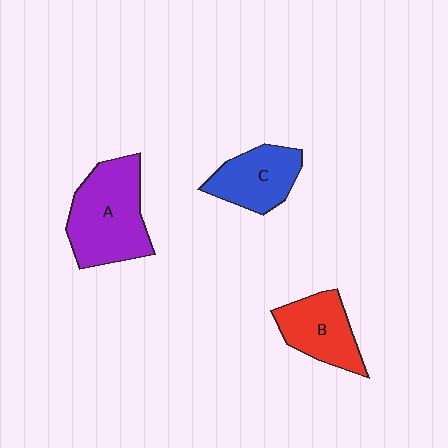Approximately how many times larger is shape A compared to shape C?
Approximately 1.5 times.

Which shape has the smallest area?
Shape C (blue).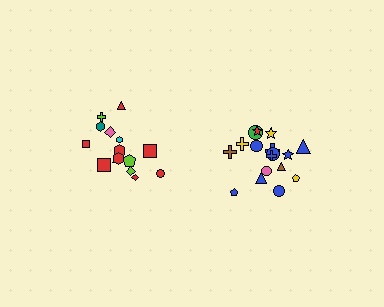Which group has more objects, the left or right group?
The right group.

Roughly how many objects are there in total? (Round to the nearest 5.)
Roughly 35 objects in total.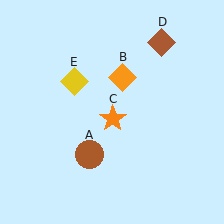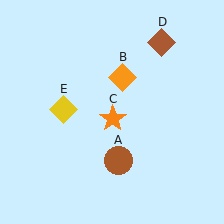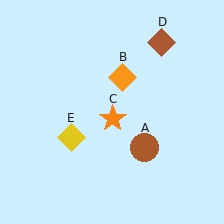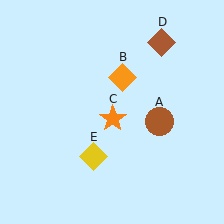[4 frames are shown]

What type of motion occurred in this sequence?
The brown circle (object A), yellow diamond (object E) rotated counterclockwise around the center of the scene.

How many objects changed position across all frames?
2 objects changed position: brown circle (object A), yellow diamond (object E).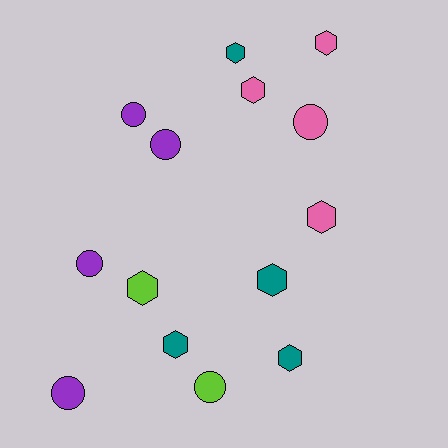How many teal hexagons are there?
There are 4 teal hexagons.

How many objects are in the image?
There are 14 objects.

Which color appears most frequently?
Teal, with 4 objects.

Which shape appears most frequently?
Hexagon, with 8 objects.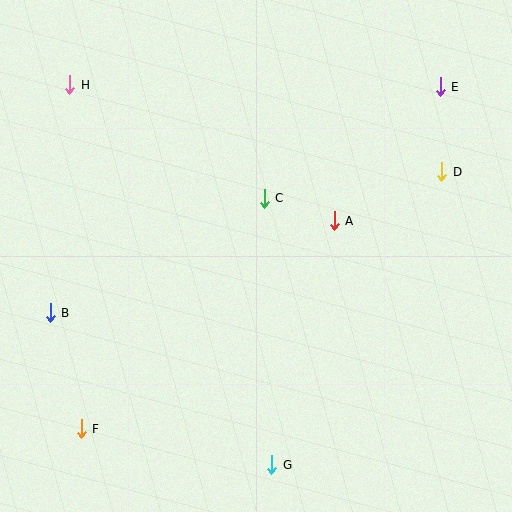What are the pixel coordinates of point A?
Point A is at (334, 221).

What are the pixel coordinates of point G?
Point G is at (272, 465).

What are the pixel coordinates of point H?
Point H is at (70, 85).